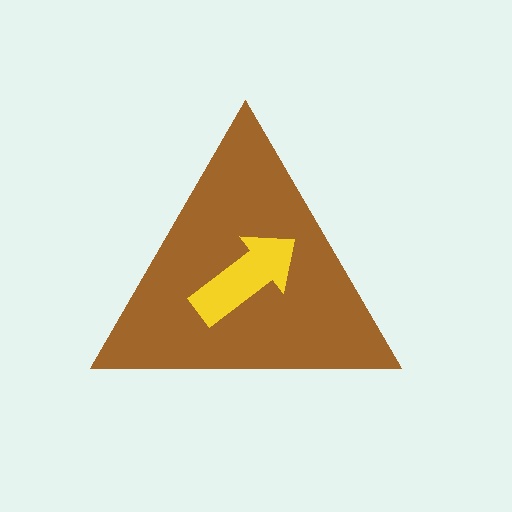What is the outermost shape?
The brown triangle.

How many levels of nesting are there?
2.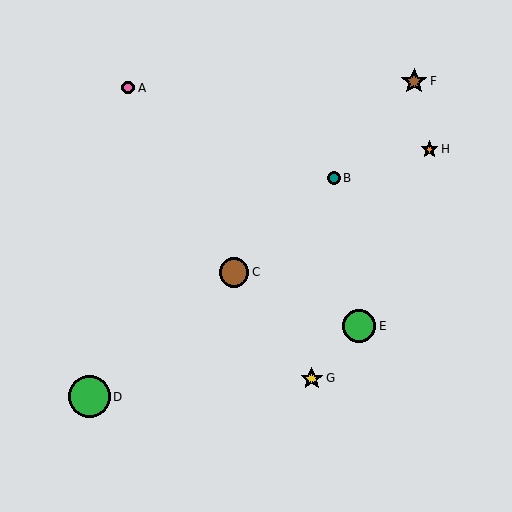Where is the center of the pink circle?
The center of the pink circle is at (128, 88).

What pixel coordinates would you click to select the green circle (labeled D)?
Click at (89, 397) to select the green circle D.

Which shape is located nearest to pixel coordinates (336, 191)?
The teal circle (labeled B) at (334, 178) is nearest to that location.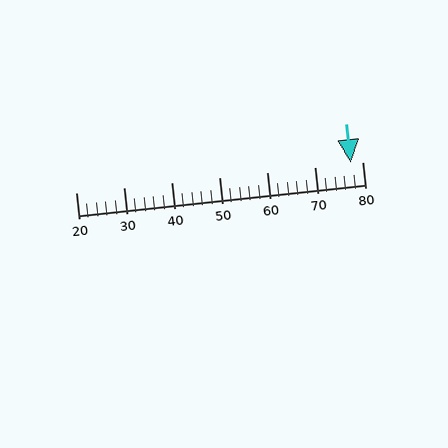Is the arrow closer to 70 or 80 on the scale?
The arrow is closer to 80.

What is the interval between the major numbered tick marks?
The major tick marks are spaced 10 units apart.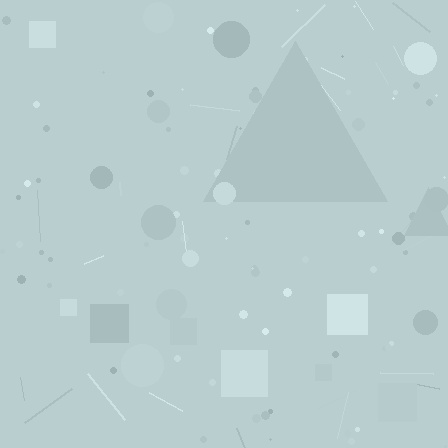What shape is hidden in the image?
A triangle is hidden in the image.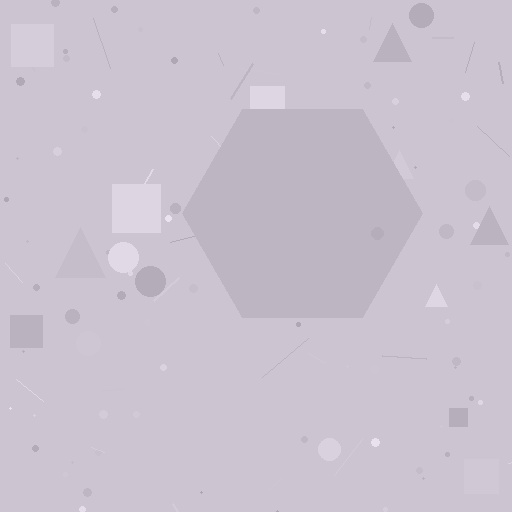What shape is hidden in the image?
A hexagon is hidden in the image.